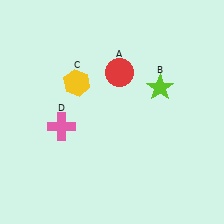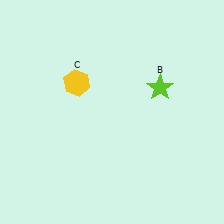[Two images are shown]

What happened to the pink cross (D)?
The pink cross (D) was removed in Image 2. It was in the bottom-left area of Image 1.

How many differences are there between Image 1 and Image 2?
There are 2 differences between the two images.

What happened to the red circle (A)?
The red circle (A) was removed in Image 2. It was in the top-right area of Image 1.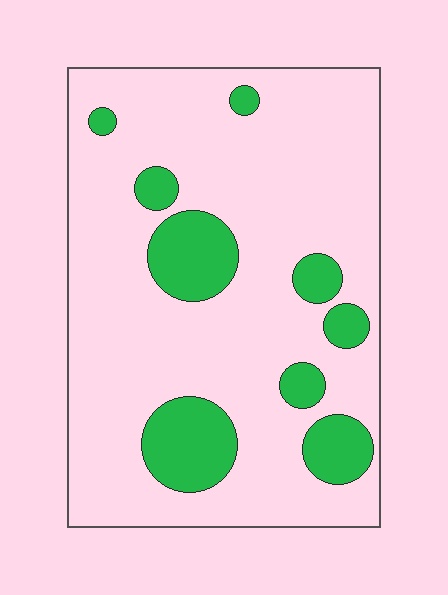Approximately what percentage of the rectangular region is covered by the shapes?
Approximately 20%.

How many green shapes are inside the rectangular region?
9.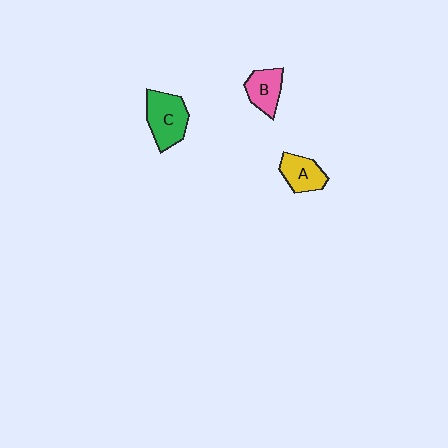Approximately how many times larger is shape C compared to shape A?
Approximately 1.4 times.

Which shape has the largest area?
Shape C (green).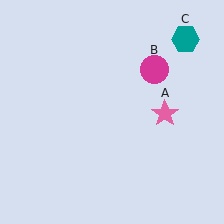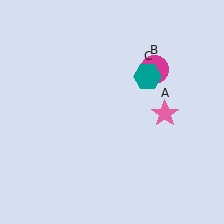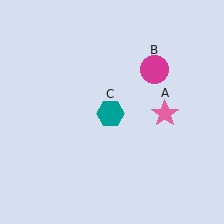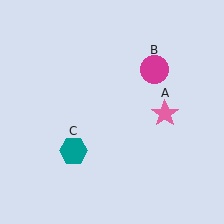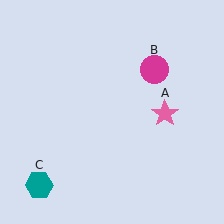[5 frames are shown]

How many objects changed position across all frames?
1 object changed position: teal hexagon (object C).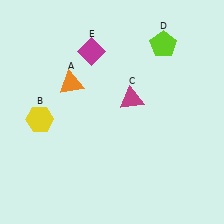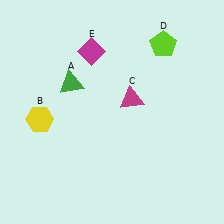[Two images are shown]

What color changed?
The triangle (A) changed from orange in Image 1 to green in Image 2.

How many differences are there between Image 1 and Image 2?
There is 1 difference between the two images.